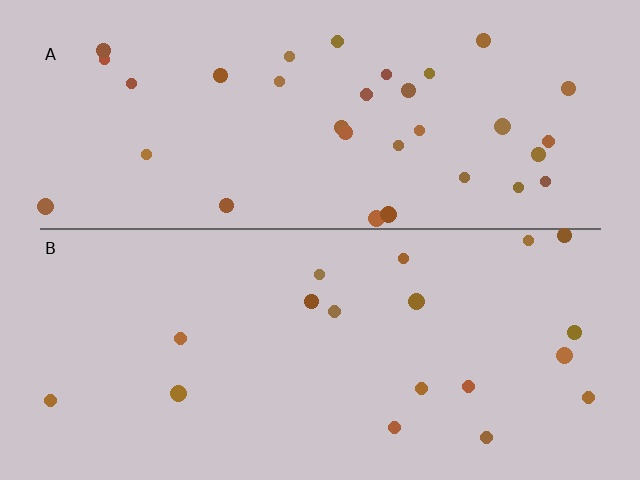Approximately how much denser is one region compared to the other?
Approximately 1.8× — region A over region B.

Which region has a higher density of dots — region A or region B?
A (the top).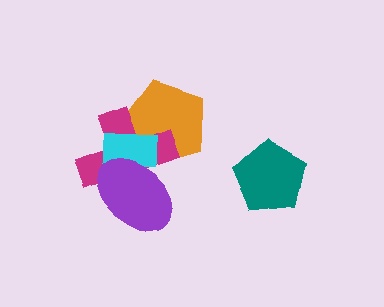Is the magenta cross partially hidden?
Yes, it is partially covered by another shape.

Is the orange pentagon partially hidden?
Yes, it is partially covered by another shape.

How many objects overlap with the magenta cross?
3 objects overlap with the magenta cross.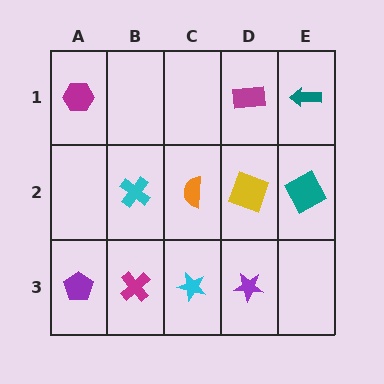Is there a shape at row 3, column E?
No, that cell is empty.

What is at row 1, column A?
A magenta hexagon.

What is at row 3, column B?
A magenta cross.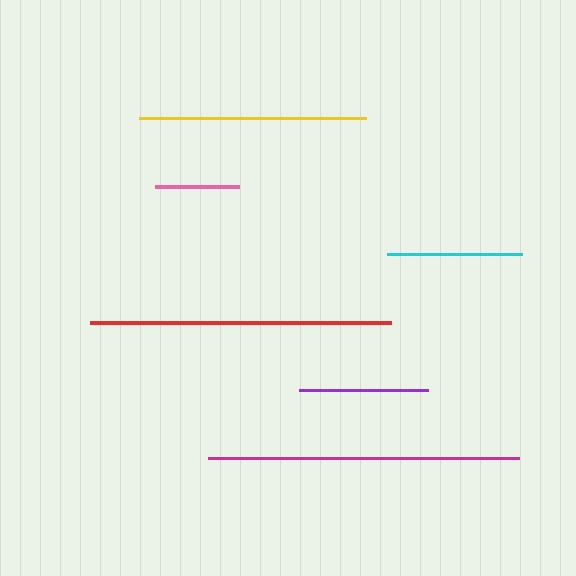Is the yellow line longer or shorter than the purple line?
The yellow line is longer than the purple line.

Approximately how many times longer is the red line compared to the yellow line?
The red line is approximately 1.3 times the length of the yellow line.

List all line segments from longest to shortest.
From longest to shortest: magenta, red, yellow, cyan, purple, pink.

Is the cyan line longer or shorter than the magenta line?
The magenta line is longer than the cyan line.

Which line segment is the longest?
The magenta line is the longest at approximately 311 pixels.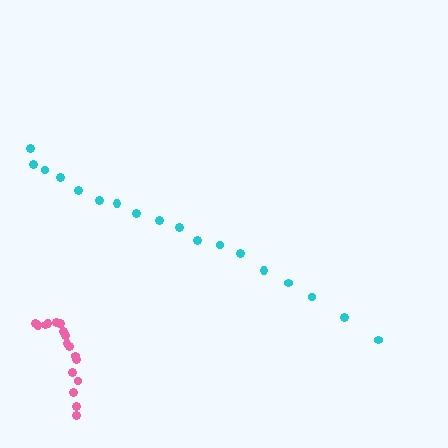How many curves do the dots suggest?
There are 2 distinct paths.